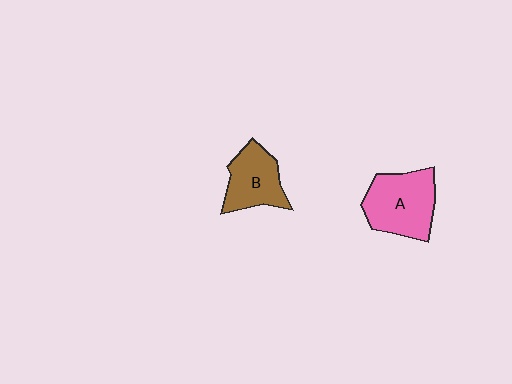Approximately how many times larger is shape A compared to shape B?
Approximately 1.3 times.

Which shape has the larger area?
Shape A (pink).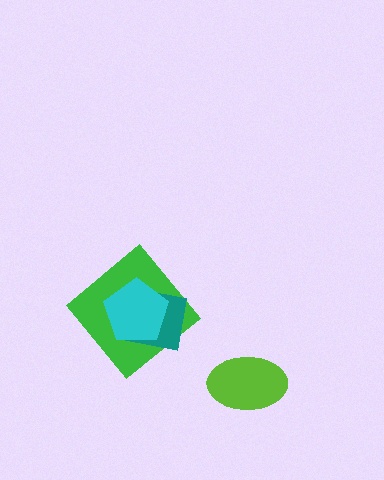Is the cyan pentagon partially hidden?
No, no other shape covers it.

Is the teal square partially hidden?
Yes, it is partially covered by another shape.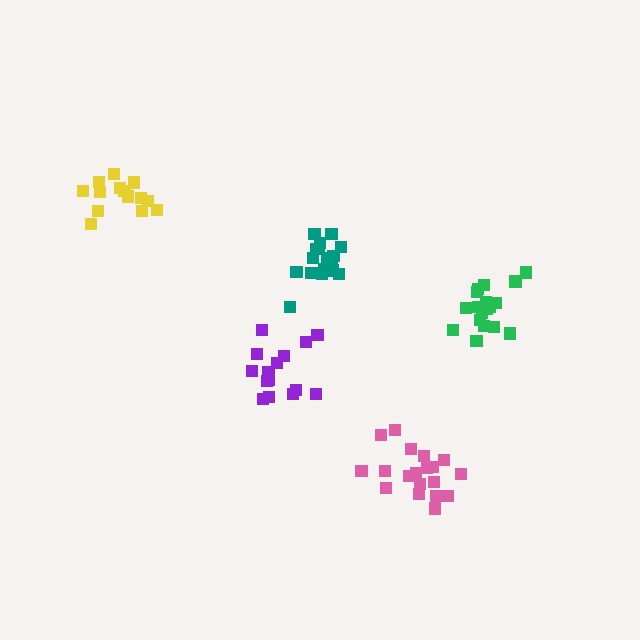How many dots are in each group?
Group 1: 19 dots, Group 2: 19 dots, Group 3: 19 dots, Group 4: 15 dots, Group 5: 14 dots (86 total).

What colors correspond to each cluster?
The clusters are colored: pink, green, teal, purple, yellow.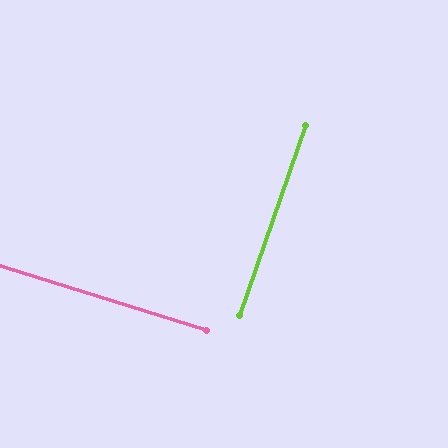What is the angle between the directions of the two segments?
Approximately 88 degrees.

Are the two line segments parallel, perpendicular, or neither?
Perpendicular — they meet at approximately 88°.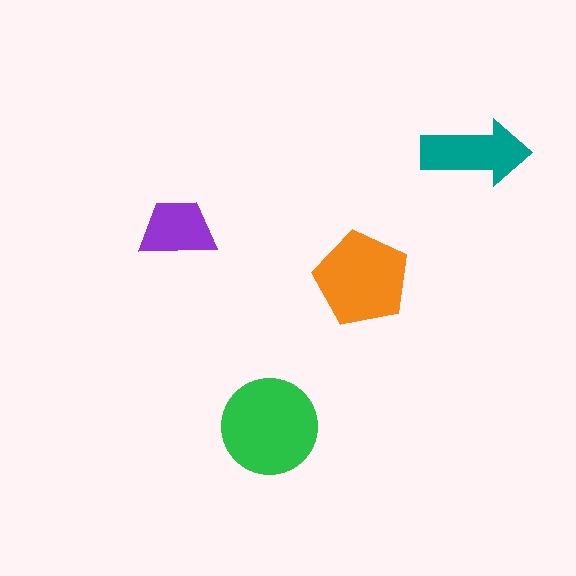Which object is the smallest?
The purple trapezoid.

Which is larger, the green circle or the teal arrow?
The green circle.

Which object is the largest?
The green circle.